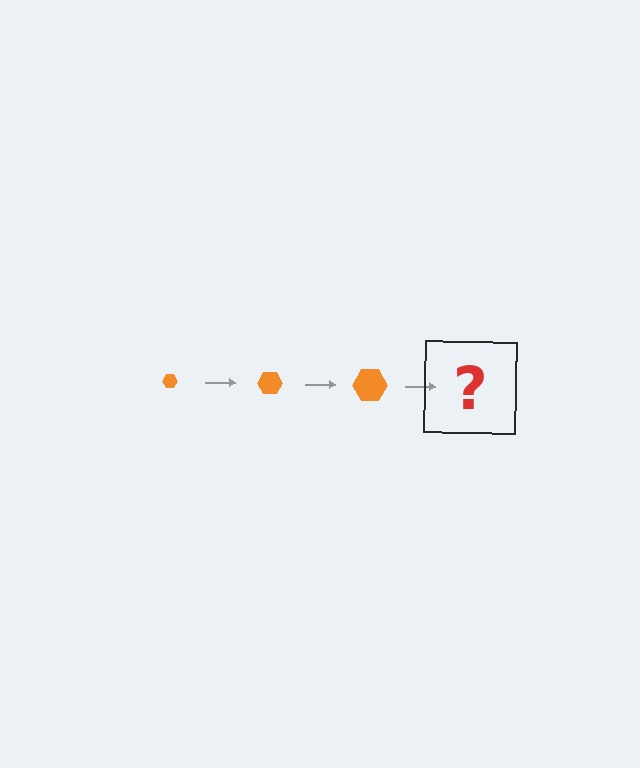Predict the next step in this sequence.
The next step is an orange hexagon, larger than the previous one.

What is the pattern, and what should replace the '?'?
The pattern is that the hexagon gets progressively larger each step. The '?' should be an orange hexagon, larger than the previous one.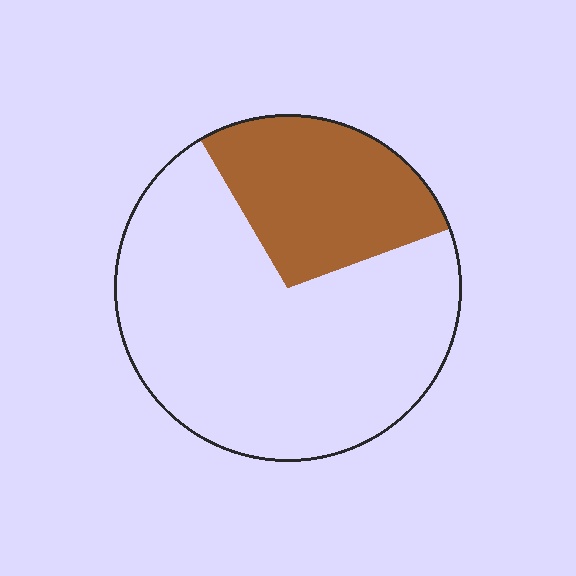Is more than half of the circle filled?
No.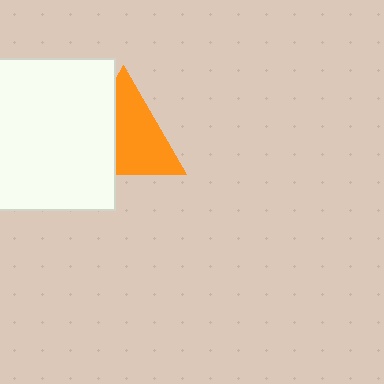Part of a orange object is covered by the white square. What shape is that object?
It is a triangle.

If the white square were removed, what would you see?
You would see the complete orange triangle.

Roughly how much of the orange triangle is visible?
About half of it is visible (roughly 62%).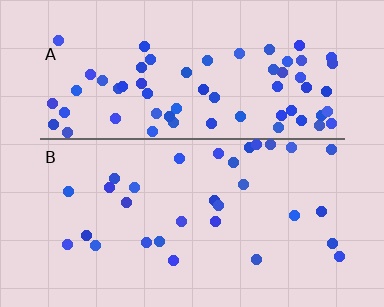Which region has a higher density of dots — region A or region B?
A (the top).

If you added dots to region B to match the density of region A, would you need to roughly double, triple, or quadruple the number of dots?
Approximately double.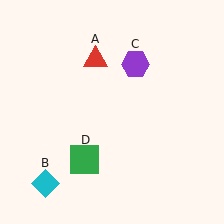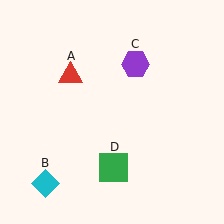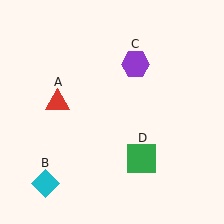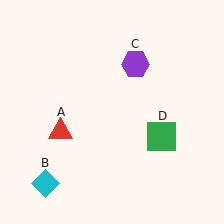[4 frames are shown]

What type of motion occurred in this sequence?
The red triangle (object A), green square (object D) rotated counterclockwise around the center of the scene.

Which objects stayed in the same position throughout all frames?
Cyan diamond (object B) and purple hexagon (object C) remained stationary.